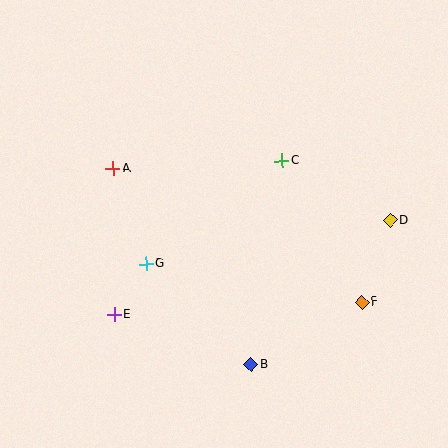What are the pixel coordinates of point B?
Point B is at (251, 365).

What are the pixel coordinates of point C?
Point C is at (282, 161).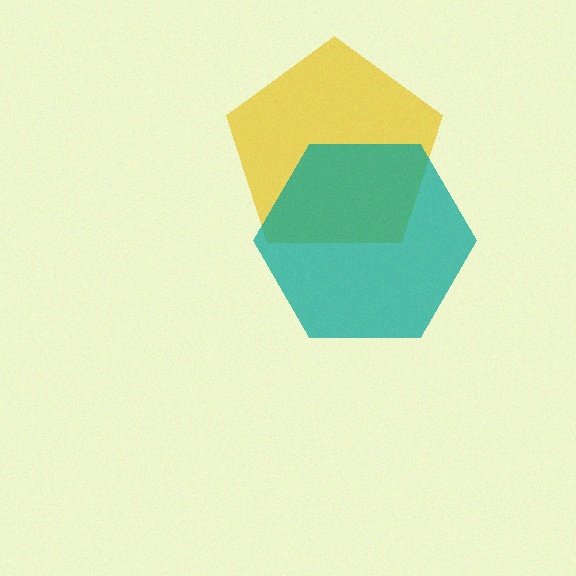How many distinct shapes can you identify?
There are 2 distinct shapes: a yellow pentagon, a teal hexagon.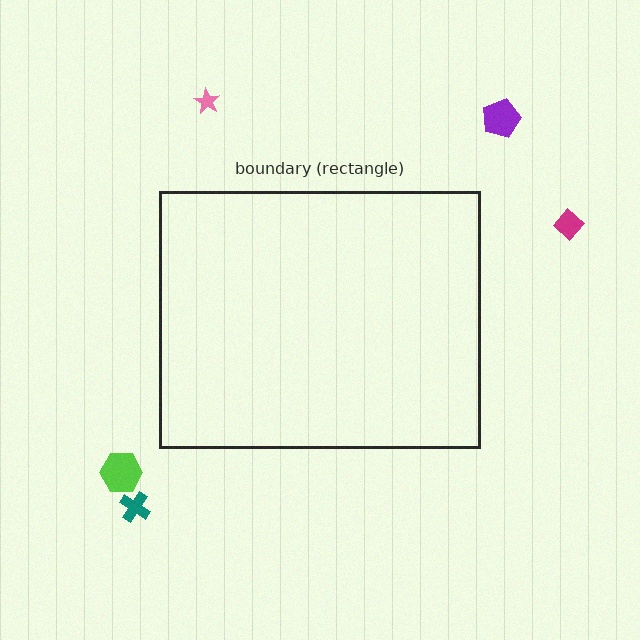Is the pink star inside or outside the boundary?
Outside.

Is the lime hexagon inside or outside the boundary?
Outside.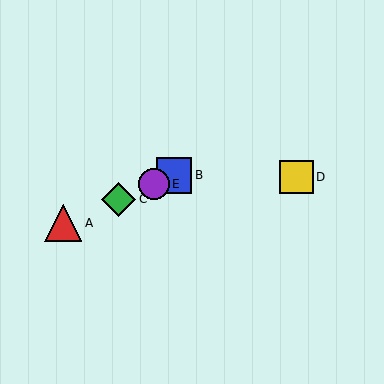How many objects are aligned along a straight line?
4 objects (A, B, C, E) are aligned along a straight line.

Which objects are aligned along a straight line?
Objects A, B, C, E are aligned along a straight line.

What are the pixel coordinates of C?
Object C is at (118, 199).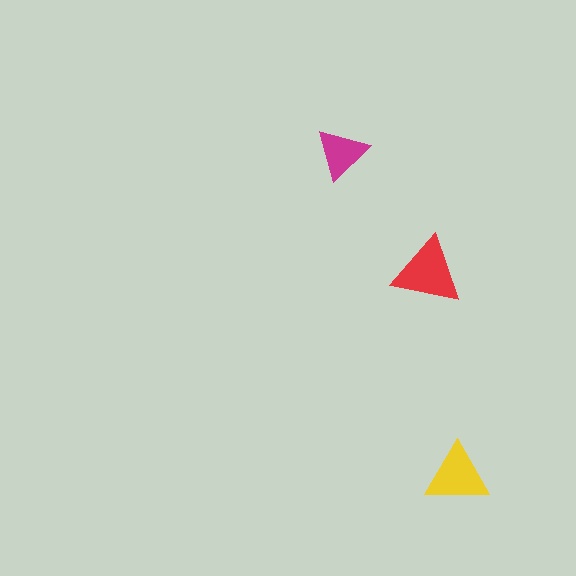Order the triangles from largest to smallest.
the red one, the yellow one, the magenta one.